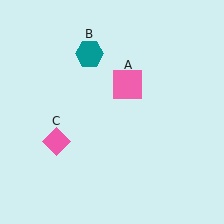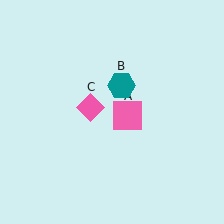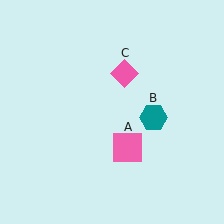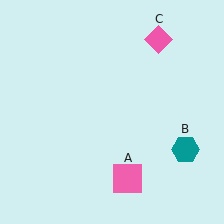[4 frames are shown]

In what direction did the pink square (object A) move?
The pink square (object A) moved down.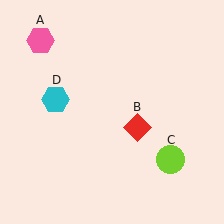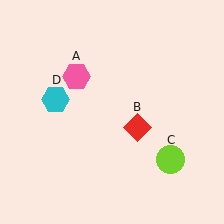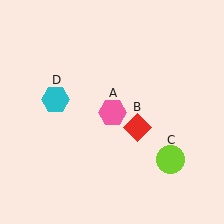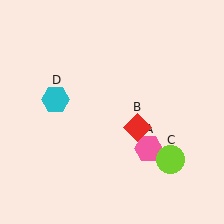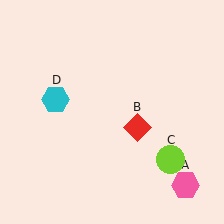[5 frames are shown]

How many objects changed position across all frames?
1 object changed position: pink hexagon (object A).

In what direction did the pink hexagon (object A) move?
The pink hexagon (object A) moved down and to the right.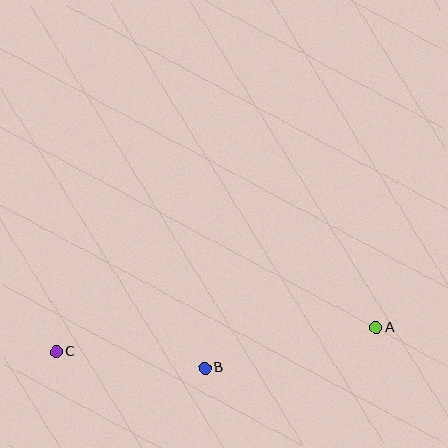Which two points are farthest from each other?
Points A and C are farthest from each other.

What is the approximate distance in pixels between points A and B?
The distance between A and B is approximately 176 pixels.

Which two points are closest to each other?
Points B and C are closest to each other.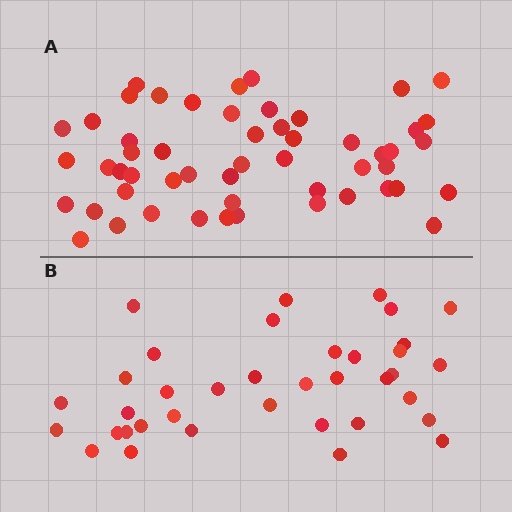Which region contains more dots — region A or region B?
Region A (the top region) has more dots.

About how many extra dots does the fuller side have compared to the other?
Region A has approximately 15 more dots than region B.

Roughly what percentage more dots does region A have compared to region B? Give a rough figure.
About 45% more.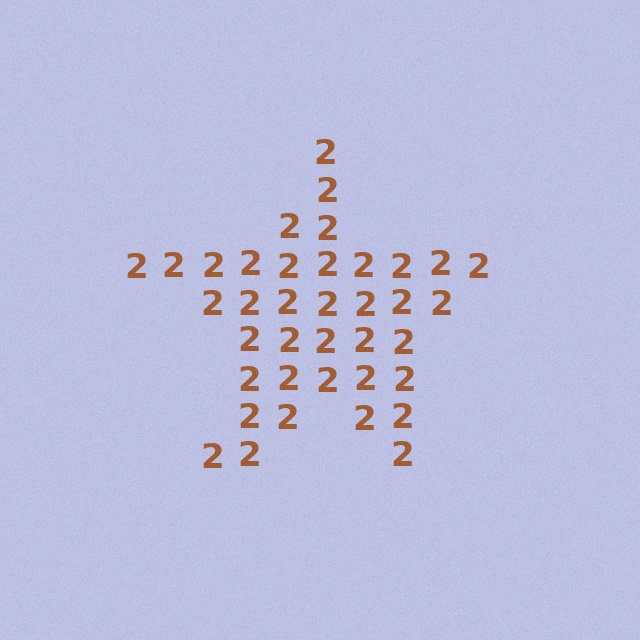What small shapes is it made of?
It is made of small digit 2's.